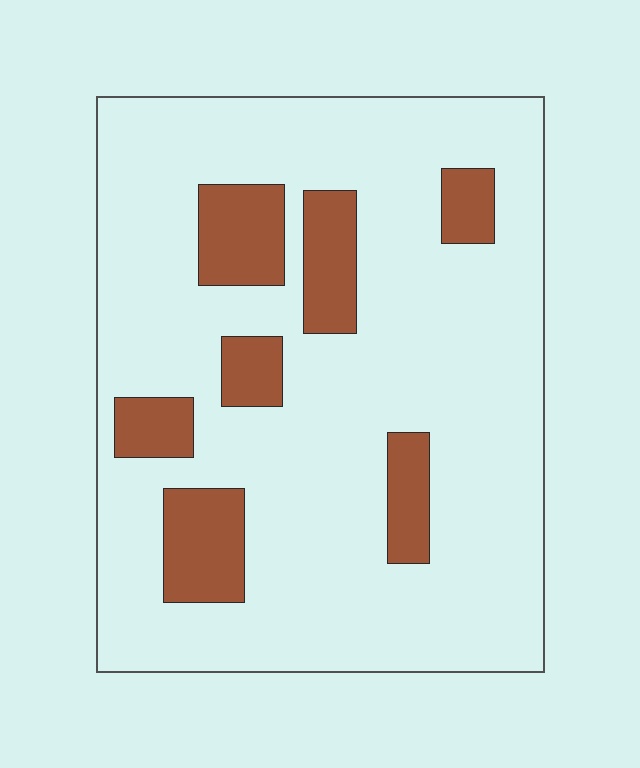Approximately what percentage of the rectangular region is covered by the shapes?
Approximately 15%.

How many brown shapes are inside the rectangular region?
7.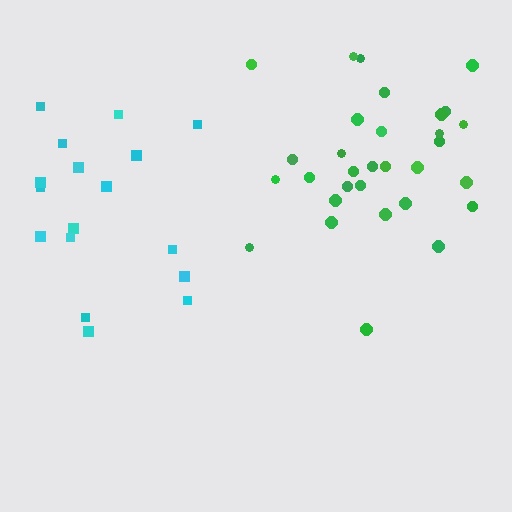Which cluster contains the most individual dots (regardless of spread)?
Green (31).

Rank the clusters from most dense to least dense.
green, cyan.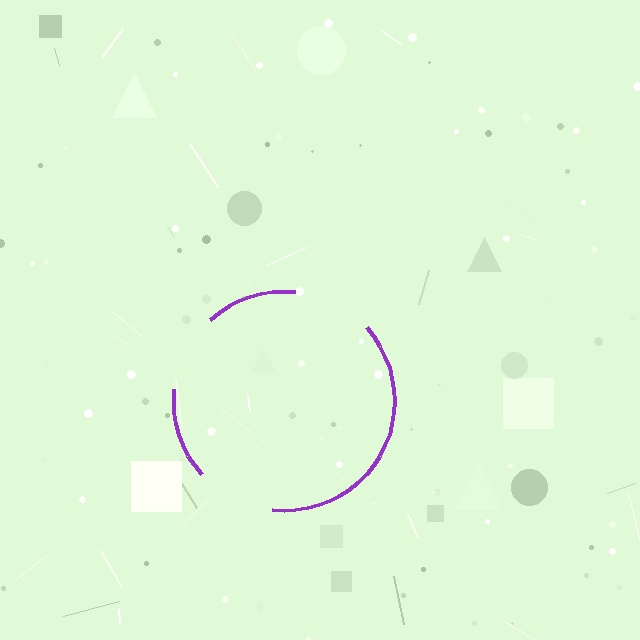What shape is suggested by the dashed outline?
The dashed outline suggests a circle.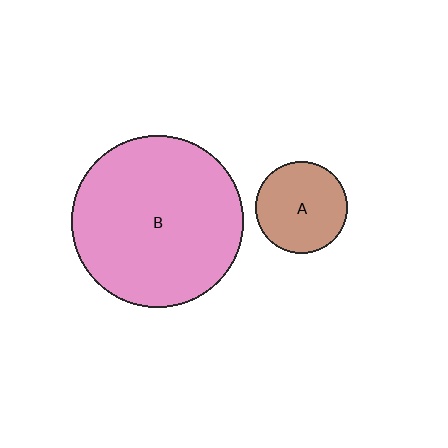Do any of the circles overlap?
No, none of the circles overlap.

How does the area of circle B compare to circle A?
Approximately 3.5 times.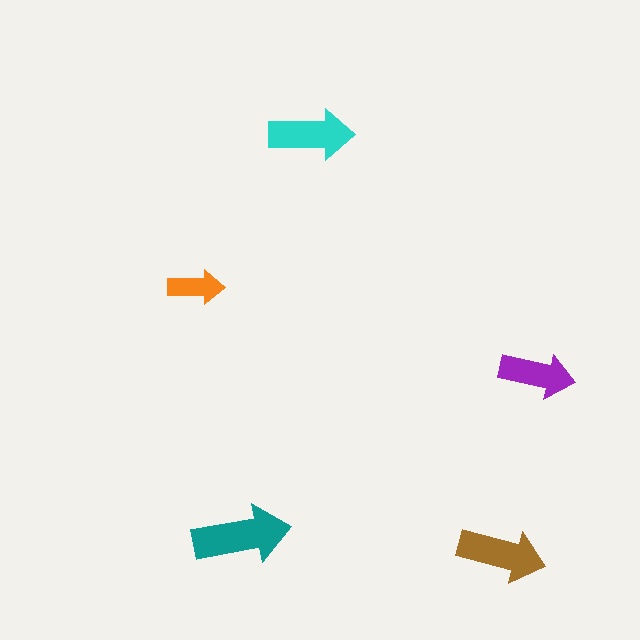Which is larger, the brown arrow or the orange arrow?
The brown one.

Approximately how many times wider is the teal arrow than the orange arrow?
About 1.5 times wider.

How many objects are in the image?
There are 5 objects in the image.